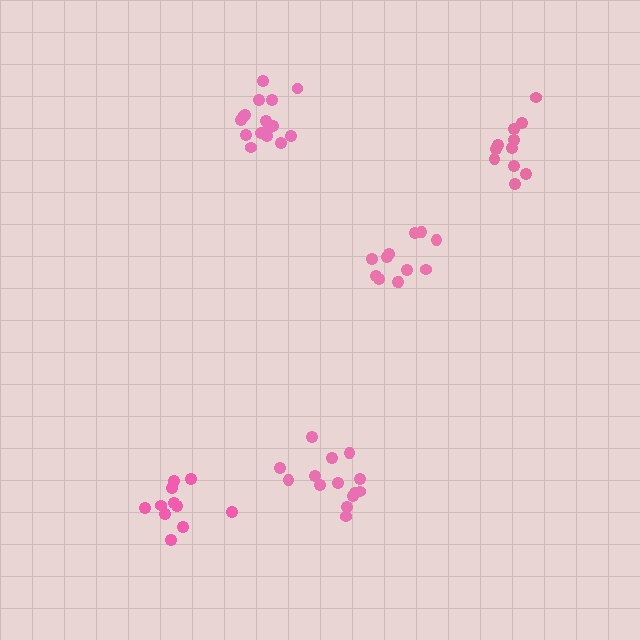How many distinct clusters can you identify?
There are 5 distinct clusters.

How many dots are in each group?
Group 1: 12 dots, Group 2: 11 dots, Group 3: 14 dots, Group 4: 11 dots, Group 5: 16 dots (64 total).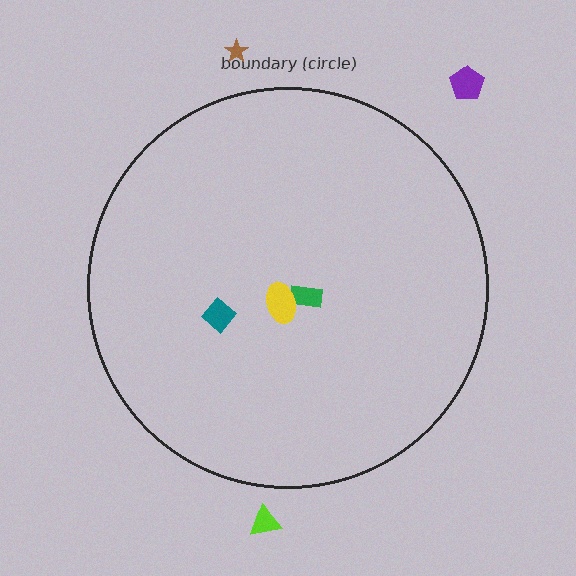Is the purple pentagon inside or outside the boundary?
Outside.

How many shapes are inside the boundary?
3 inside, 3 outside.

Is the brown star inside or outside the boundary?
Outside.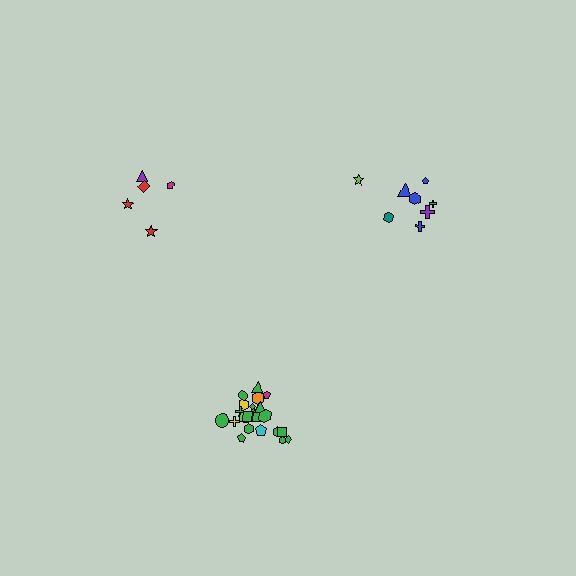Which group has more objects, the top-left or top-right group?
The top-right group.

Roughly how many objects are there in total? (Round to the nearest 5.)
Roughly 40 objects in total.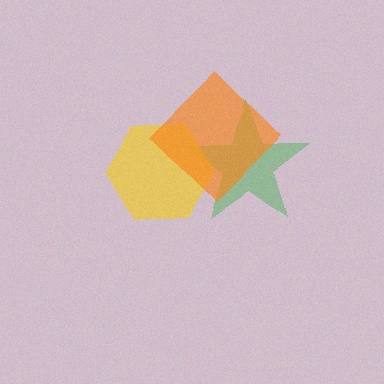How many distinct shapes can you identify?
There are 3 distinct shapes: a green star, a yellow hexagon, an orange diamond.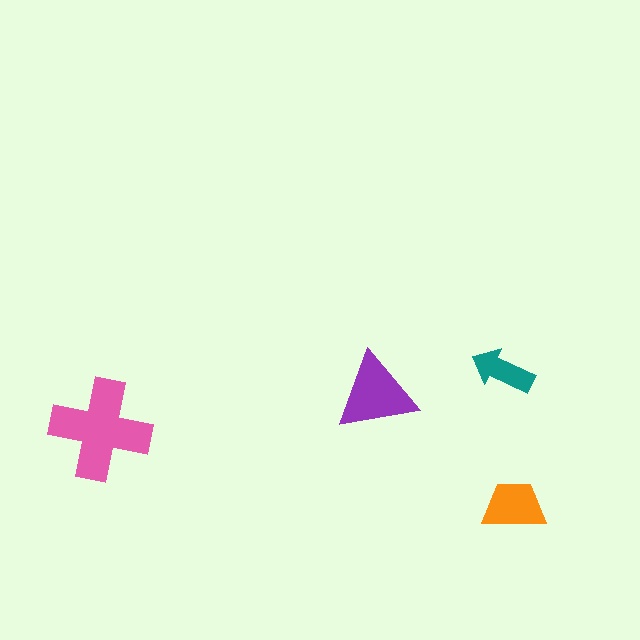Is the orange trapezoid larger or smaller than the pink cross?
Smaller.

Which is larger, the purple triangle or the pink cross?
The pink cross.